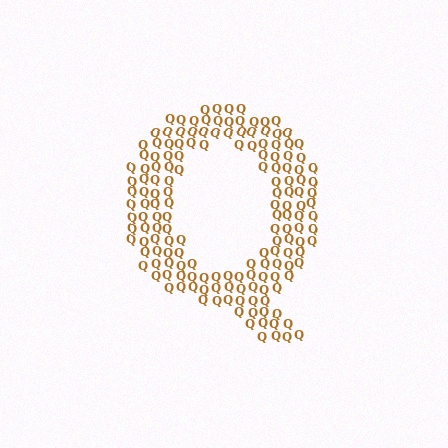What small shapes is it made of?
It is made of small letter Q's.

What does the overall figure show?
The overall figure shows the letter Q.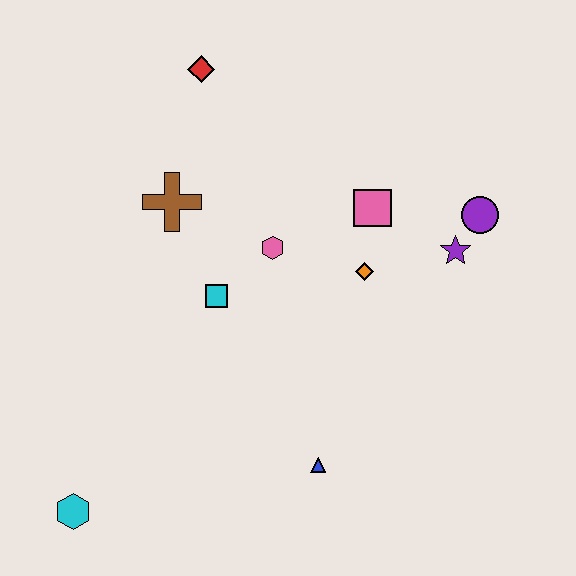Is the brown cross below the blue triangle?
No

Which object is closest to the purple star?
The purple circle is closest to the purple star.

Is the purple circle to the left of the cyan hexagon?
No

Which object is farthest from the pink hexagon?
The cyan hexagon is farthest from the pink hexagon.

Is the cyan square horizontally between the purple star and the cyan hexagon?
Yes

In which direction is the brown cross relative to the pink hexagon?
The brown cross is to the left of the pink hexagon.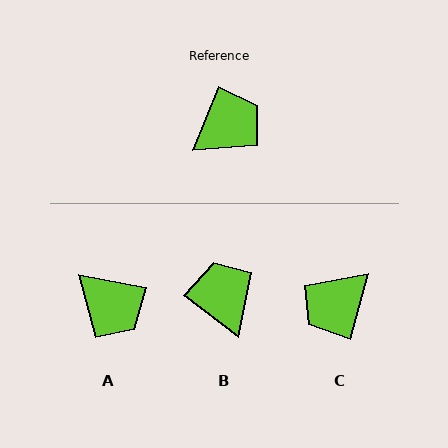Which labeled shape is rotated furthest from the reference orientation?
C, about 174 degrees away.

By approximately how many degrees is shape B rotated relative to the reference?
Approximately 74 degrees counter-clockwise.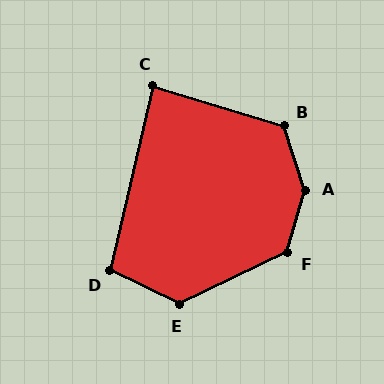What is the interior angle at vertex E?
Approximately 128 degrees (obtuse).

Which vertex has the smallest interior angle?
C, at approximately 86 degrees.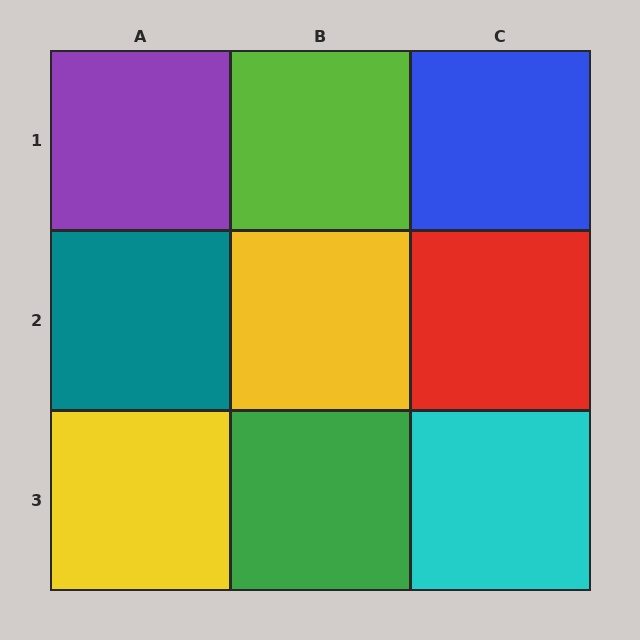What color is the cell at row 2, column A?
Teal.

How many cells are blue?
1 cell is blue.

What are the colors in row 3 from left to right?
Yellow, green, cyan.